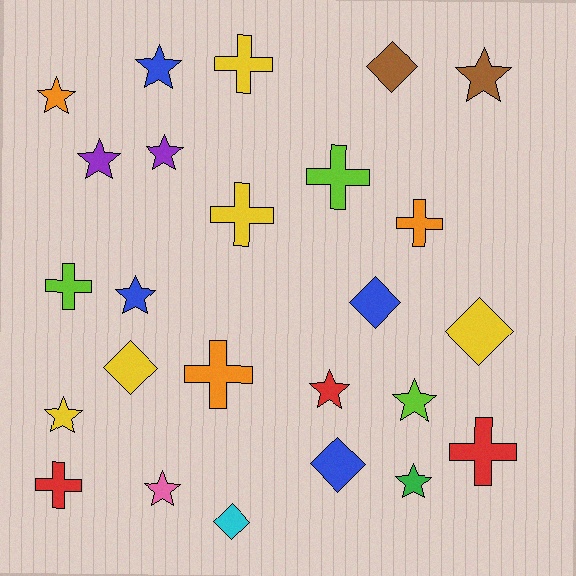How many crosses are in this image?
There are 8 crosses.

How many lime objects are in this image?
There are 3 lime objects.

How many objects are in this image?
There are 25 objects.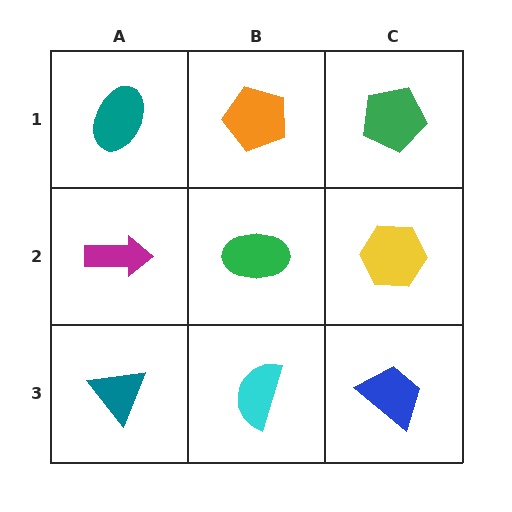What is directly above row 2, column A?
A teal ellipse.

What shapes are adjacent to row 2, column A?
A teal ellipse (row 1, column A), a teal triangle (row 3, column A), a green ellipse (row 2, column B).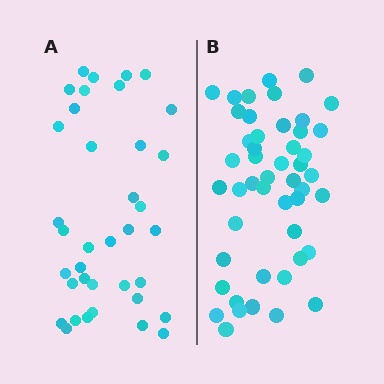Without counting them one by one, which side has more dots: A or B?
Region B (the right region) has more dots.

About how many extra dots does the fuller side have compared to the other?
Region B has roughly 12 or so more dots than region A.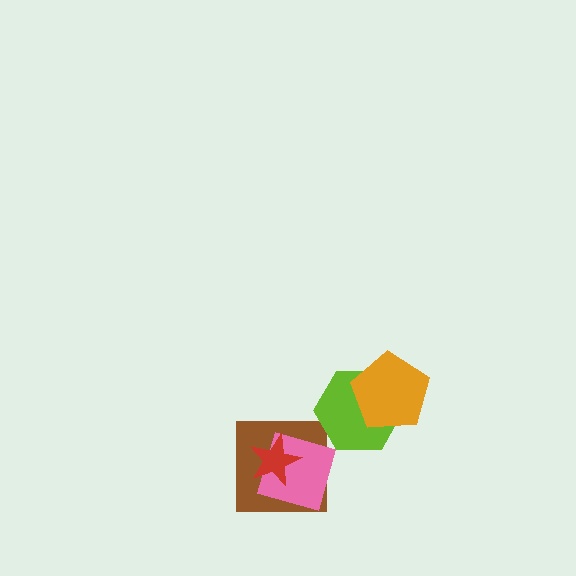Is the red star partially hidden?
No, no other shape covers it.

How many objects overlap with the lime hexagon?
1 object overlaps with the lime hexagon.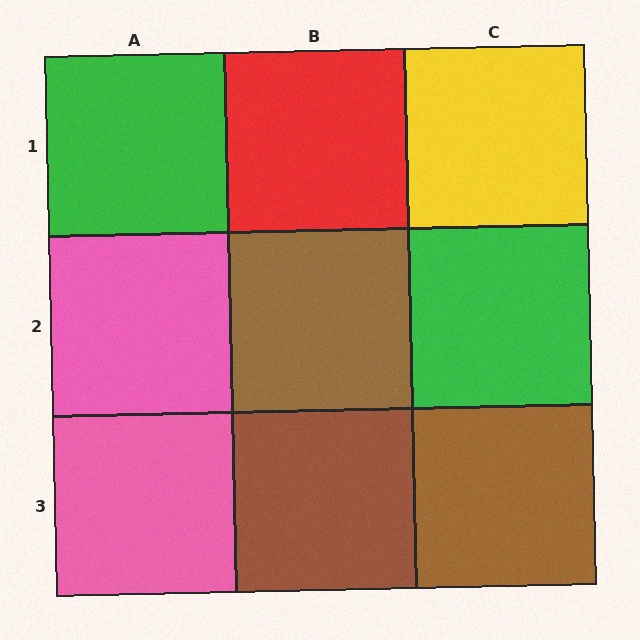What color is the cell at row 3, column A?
Pink.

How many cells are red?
1 cell is red.